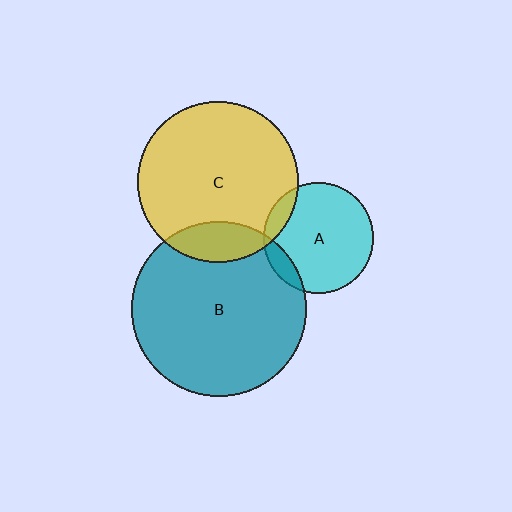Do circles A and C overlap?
Yes.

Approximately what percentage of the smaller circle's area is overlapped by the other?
Approximately 10%.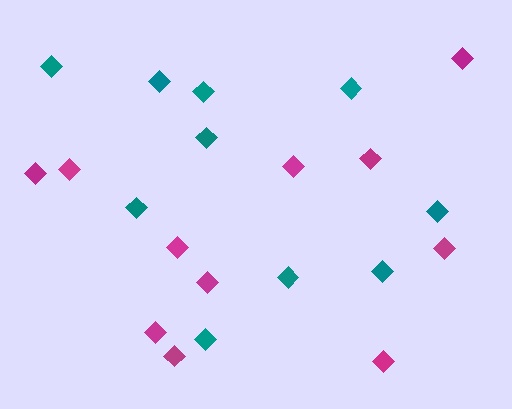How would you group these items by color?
There are 2 groups: one group of magenta diamonds (11) and one group of teal diamonds (10).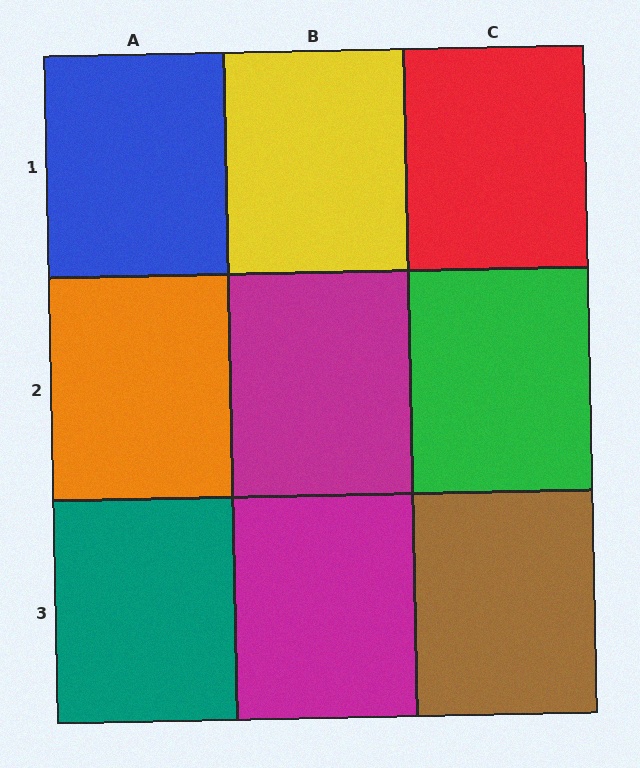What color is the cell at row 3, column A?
Teal.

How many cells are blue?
1 cell is blue.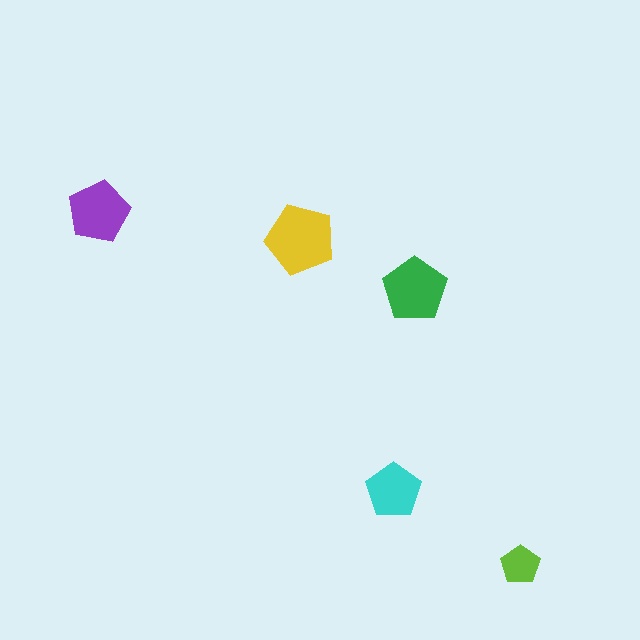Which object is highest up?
The purple pentagon is topmost.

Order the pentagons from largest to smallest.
the yellow one, the green one, the purple one, the cyan one, the lime one.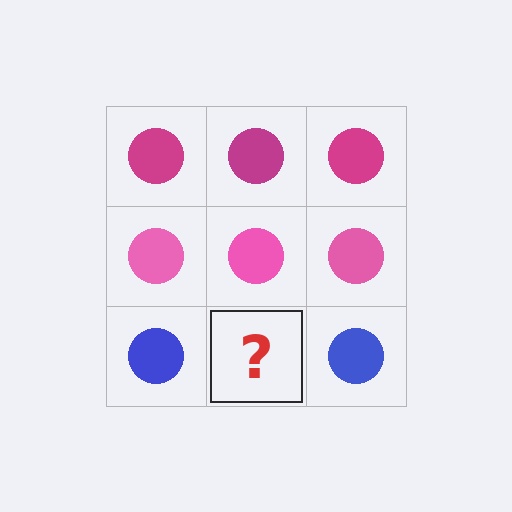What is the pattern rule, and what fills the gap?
The rule is that each row has a consistent color. The gap should be filled with a blue circle.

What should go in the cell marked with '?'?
The missing cell should contain a blue circle.